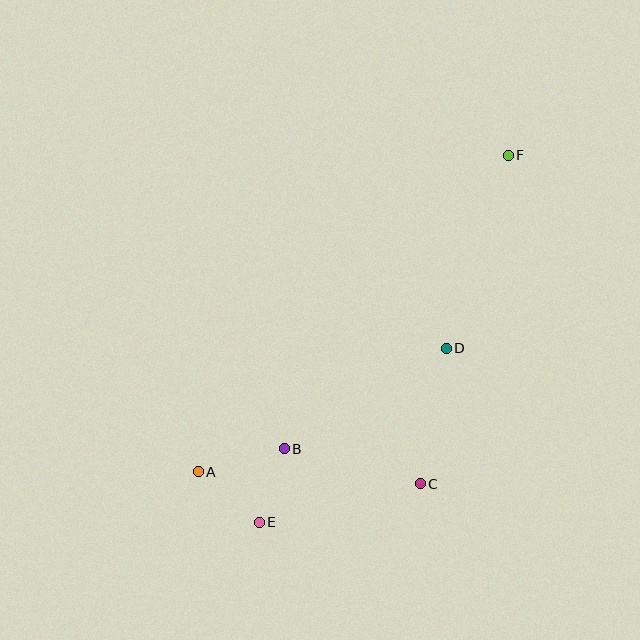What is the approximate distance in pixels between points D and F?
The distance between D and F is approximately 202 pixels.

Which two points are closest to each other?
Points B and E are closest to each other.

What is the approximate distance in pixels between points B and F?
The distance between B and F is approximately 369 pixels.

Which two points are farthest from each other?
Points E and F are farthest from each other.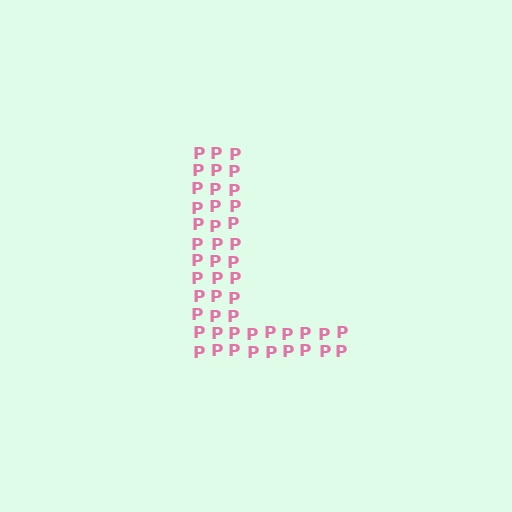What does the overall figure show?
The overall figure shows the letter L.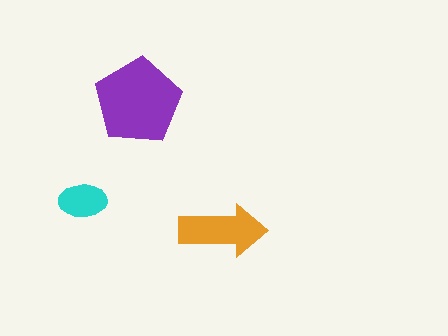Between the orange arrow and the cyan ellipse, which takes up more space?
The orange arrow.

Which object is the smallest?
The cyan ellipse.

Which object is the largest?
The purple pentagon.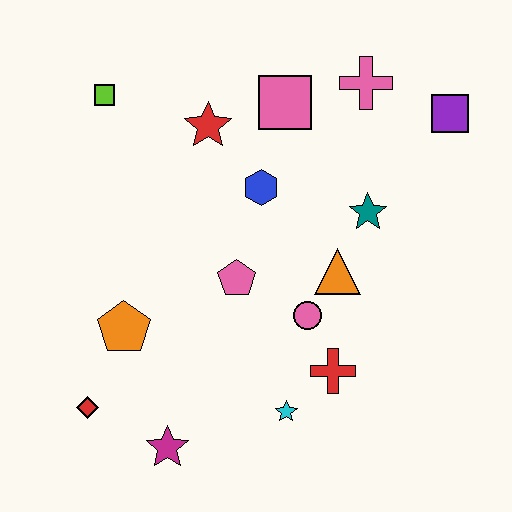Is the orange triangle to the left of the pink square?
No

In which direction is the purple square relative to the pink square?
The purple square is to the right of the pink square.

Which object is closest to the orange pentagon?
The red diamond is closest to the orange pentagon.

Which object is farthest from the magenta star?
The purple square is farthest from the magenta star.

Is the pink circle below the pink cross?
Yes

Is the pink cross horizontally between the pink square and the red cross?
No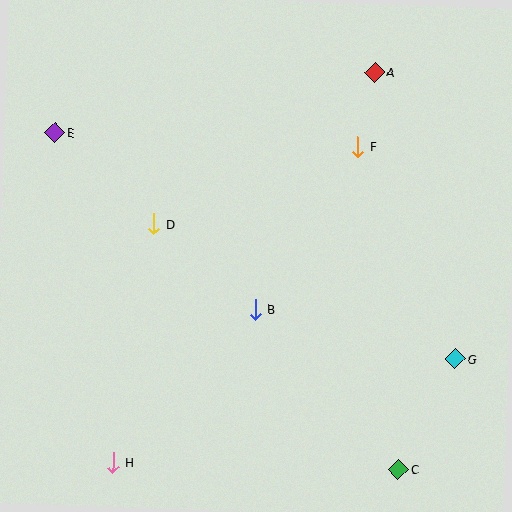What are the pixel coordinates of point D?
Point D is at (154, 224).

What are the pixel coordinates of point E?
Point E is at (55, 133).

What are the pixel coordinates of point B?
Point B is at (255, 309).